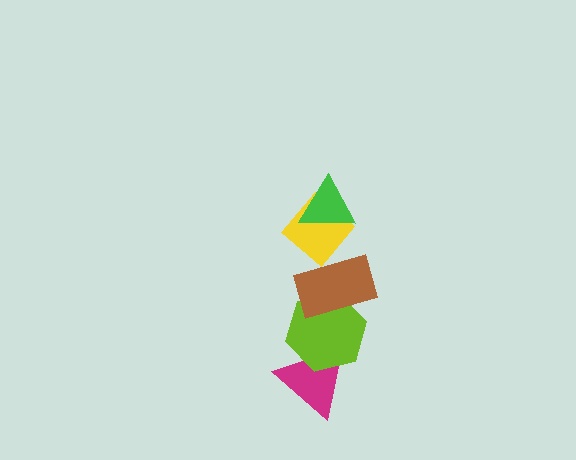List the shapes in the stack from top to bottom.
From top to bottom: the green triangle, the yellow diamond, the brown rectangle, the lime hexagon, the magenta triangle.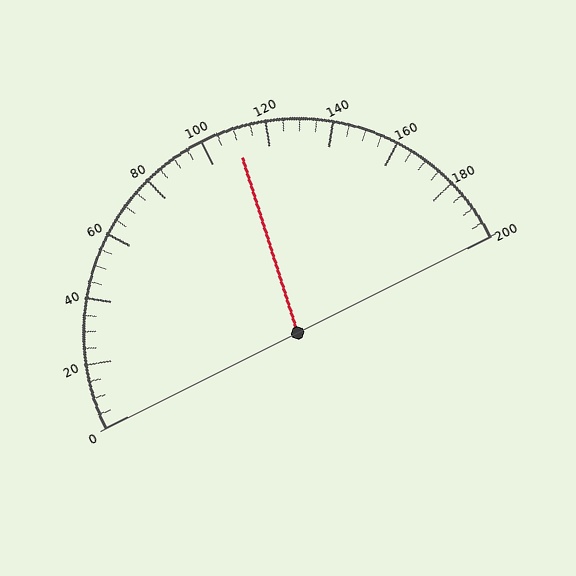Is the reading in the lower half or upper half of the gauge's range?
The reading is in the upper half of the range (0 to 200).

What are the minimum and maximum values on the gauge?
The gauge ranges from 0 to 200.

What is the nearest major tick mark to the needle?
The nearest major tick mark is 120.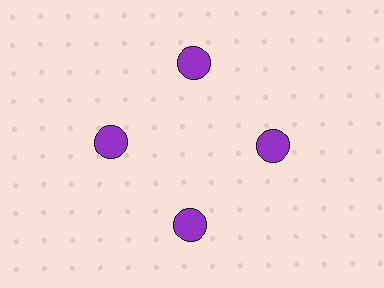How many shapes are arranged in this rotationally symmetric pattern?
There are 4 shapes, arranged in 4 groups of 1.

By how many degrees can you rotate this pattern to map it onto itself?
The pattern maps onto itself every 90 degrees of rotation.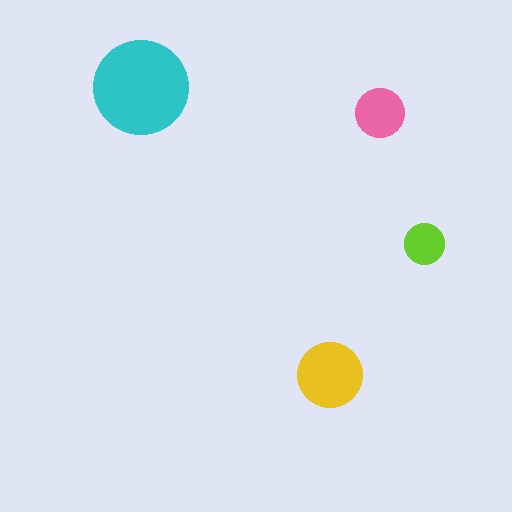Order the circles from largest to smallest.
the cyan one, the yellow one, the pink one, the lime one.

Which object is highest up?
The cyan circle is topmost.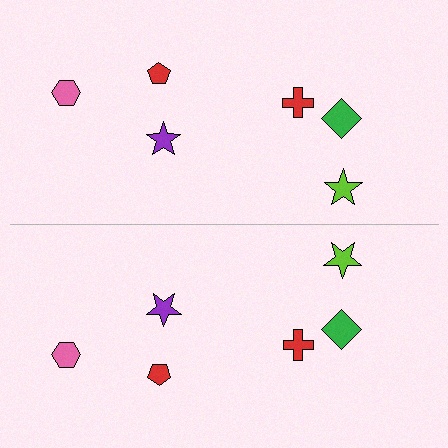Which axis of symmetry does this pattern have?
The pattern has a horizontal axis of symmetry running through the center of the image.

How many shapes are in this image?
There are 12 shapes in this image.